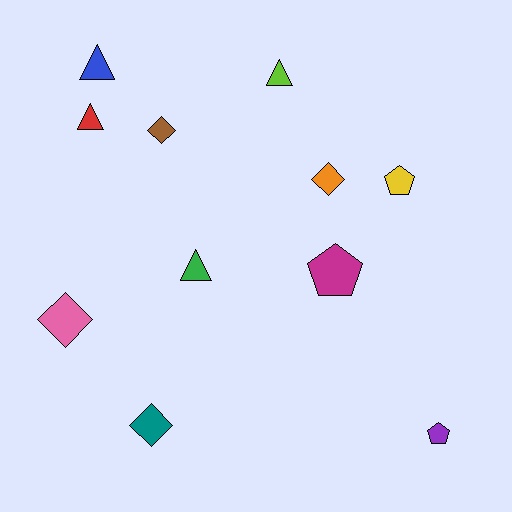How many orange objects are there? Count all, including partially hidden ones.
There is 1 orange object.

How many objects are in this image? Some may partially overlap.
There are 11 objects.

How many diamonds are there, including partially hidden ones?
There are 4 diamonds.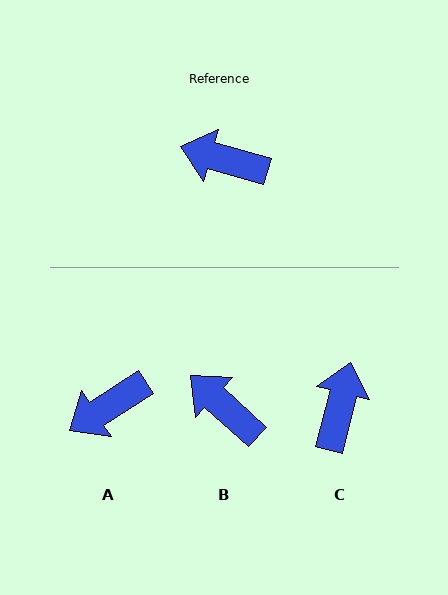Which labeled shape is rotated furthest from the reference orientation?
C, about 88 degrees away.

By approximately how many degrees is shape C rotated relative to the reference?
Approximately 88 degrees clockwise.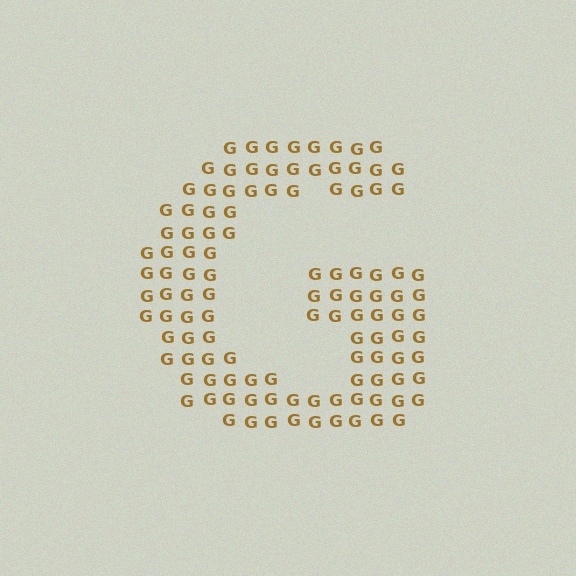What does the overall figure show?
The overall figure shows the letter G.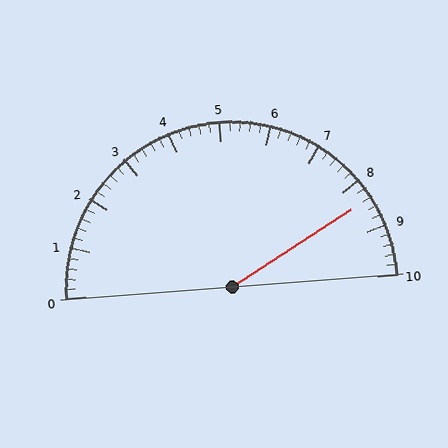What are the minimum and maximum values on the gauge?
The gauge ranges from 0 to 10.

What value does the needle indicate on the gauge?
The needle indicates approximately 8.4.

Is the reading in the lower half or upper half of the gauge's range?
The reading is in the upper half of the range (0 to 10).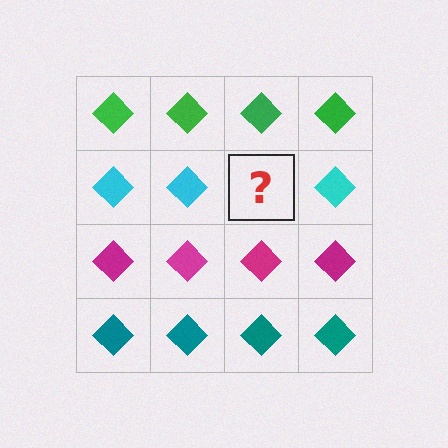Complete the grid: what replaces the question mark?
The question mark should be replaced with a cyan diamond.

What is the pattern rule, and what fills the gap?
The rule is that each row has a consistent color. The gap should be filled with a cyan diamond.